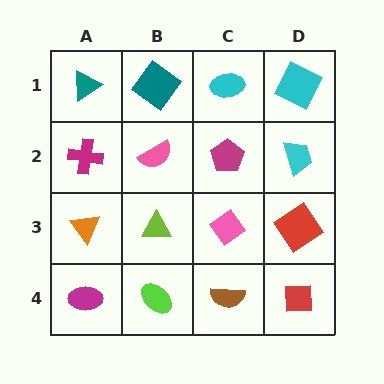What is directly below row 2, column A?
An orange triangle.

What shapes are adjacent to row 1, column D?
A cyan trapezoid (row 2, column D), a cyan ellipse (row 1, column C).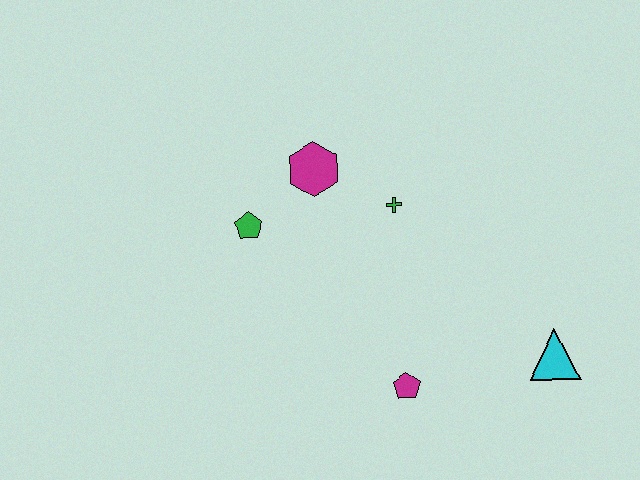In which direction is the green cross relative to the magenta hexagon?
The green cross is to the right of the magenta hexagon.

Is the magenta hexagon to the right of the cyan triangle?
No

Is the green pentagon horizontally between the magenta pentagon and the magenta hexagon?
No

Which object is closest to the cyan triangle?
The magenta pentagon is closest to the cyan triangle.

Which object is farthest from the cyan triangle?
The green pentagon is farthest from the cyan triangle.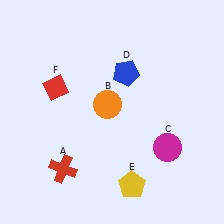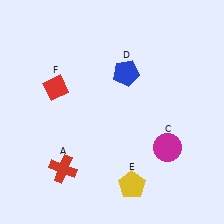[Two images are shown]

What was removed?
The orange circle (B) was removed in Image 2.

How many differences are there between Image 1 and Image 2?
There is 1 difference between the two images.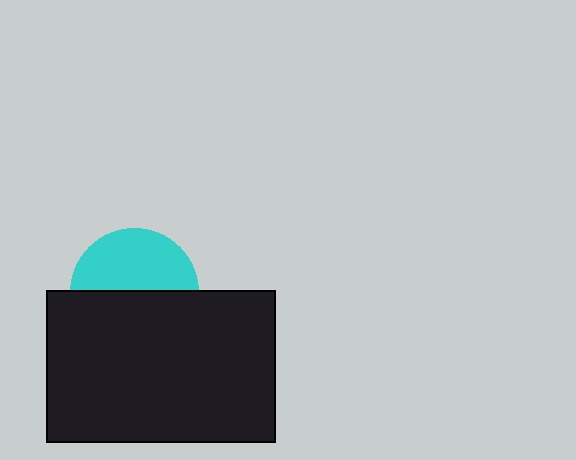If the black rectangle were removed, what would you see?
You would see the complete cyan circle.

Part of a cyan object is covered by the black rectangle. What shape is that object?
It is a circle.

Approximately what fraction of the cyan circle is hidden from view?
Roughly 53% of the cyan circle is hidden behind the black rectangle.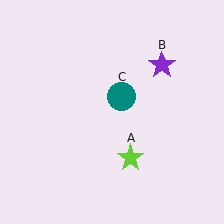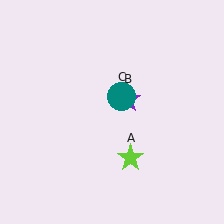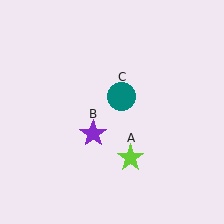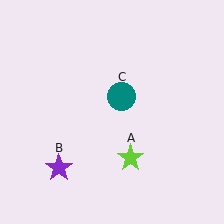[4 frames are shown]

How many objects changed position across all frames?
1 object changed position: purple star (object B).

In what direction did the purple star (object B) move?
The purple star (object B) moved down and to the left.